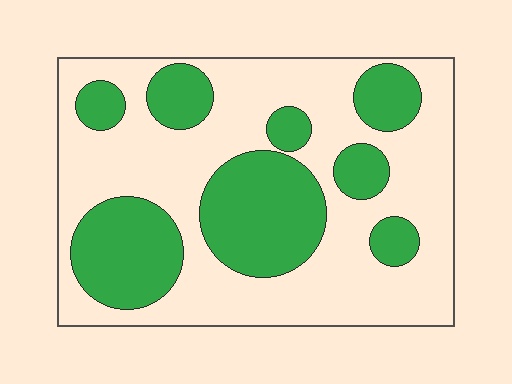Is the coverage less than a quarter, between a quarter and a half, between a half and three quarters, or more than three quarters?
Between a quarter and a half.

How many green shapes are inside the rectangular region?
8.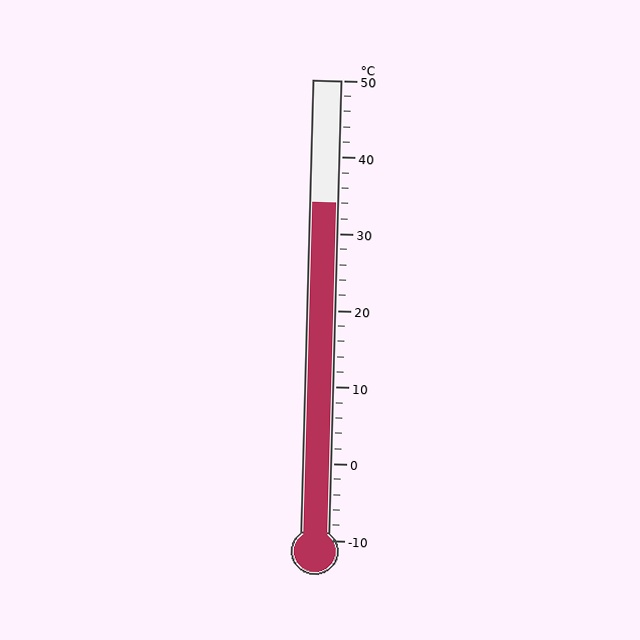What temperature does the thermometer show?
The thermometer shows approximately 34°C.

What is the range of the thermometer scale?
The thermometer scale ranges from -10°C to 50°C.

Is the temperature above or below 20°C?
The temperature is above 20°C.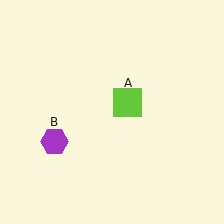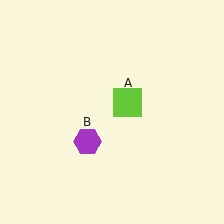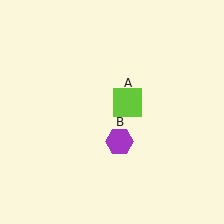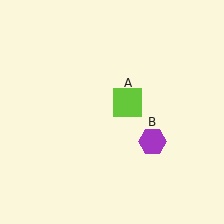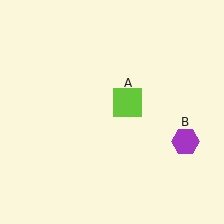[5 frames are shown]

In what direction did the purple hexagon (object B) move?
The purple hexagon (object B) moved right.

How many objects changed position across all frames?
1 object changed position: purple hexagon (object B).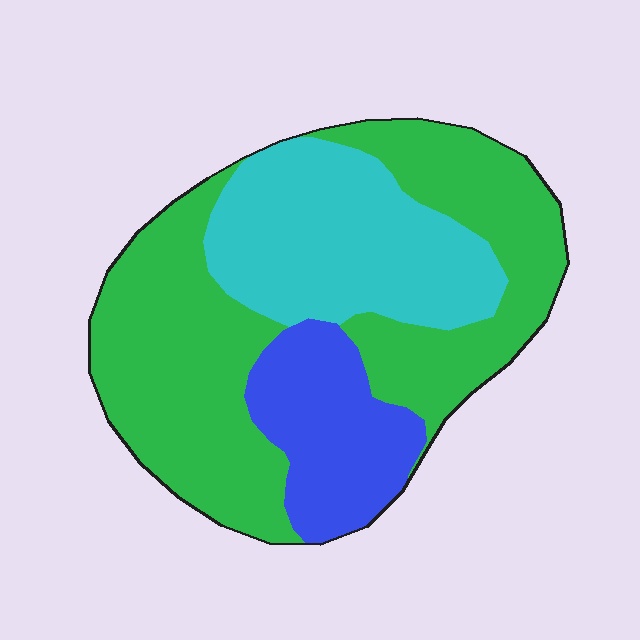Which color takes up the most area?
Green, at roughly 55%.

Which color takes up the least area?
Blue, at roughly 20%.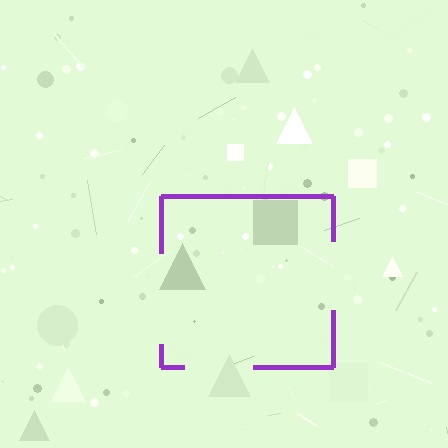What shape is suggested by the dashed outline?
The dashed outline suggests a square.